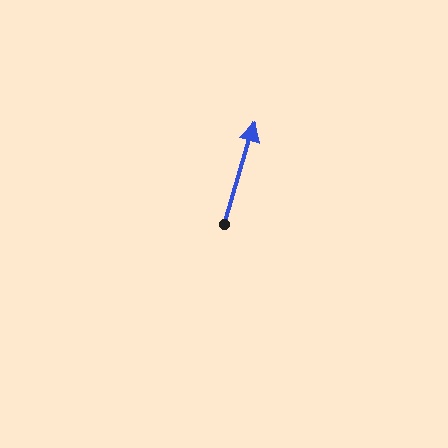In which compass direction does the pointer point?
North.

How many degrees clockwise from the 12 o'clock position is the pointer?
Approximately 17 degrees.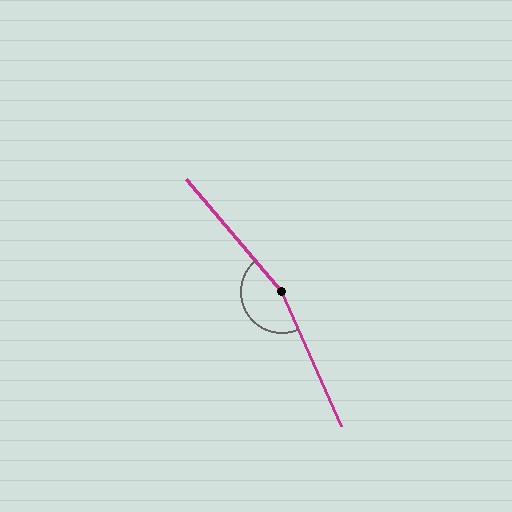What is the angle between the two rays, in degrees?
Approximately 163 degrees.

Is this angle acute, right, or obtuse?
It is obtuse.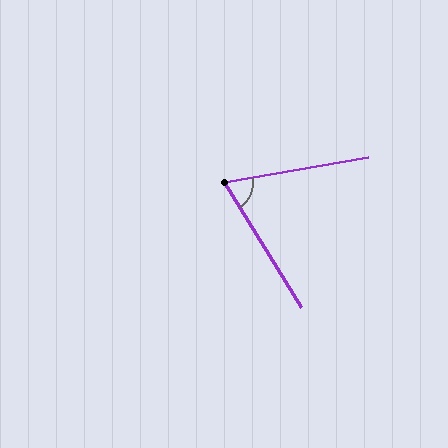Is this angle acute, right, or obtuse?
It is acute.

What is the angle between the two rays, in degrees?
Approximately 68 degrees.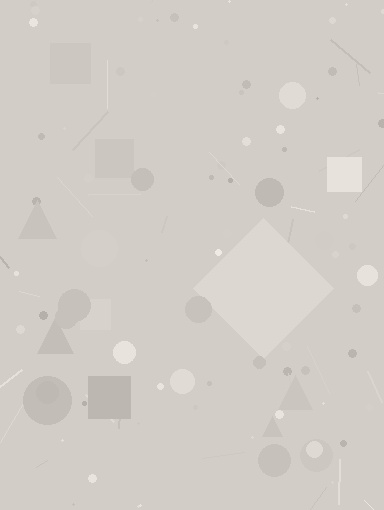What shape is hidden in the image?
A diamond is hidden in the image.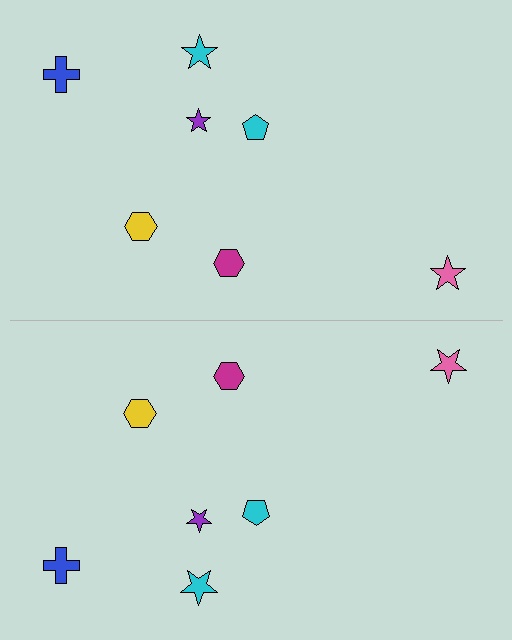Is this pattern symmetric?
Yes, this pattern has bilateral (reflection) symmetry.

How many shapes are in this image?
There are 14 shapes in this image.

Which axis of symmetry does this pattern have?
The pattern has a horizontal axis of symmetry running through the center of the image.